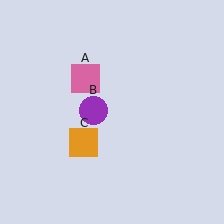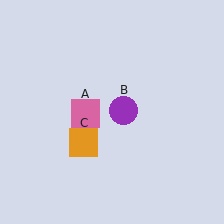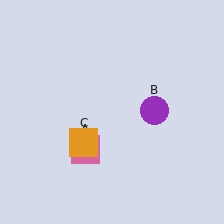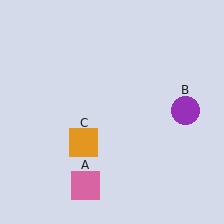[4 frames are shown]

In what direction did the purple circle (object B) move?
The purple circle (object B) moved right.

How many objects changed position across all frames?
2 objects changed position: pink square (object A), purple circle (object B).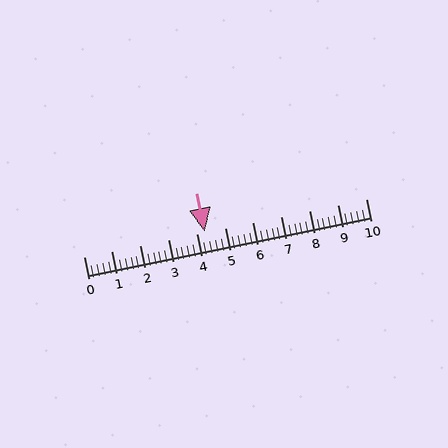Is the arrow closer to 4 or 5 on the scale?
The arrow is closer to 4.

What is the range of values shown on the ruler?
The ruler shows values from 0 to 10.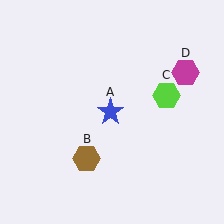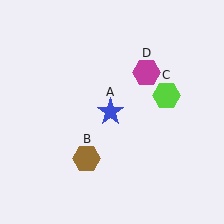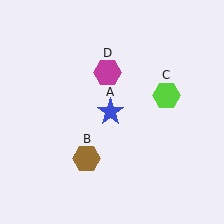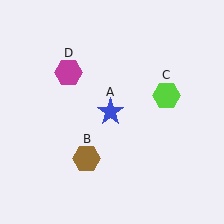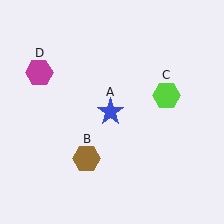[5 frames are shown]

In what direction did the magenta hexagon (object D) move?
The magenta hexagon (object D) moved left.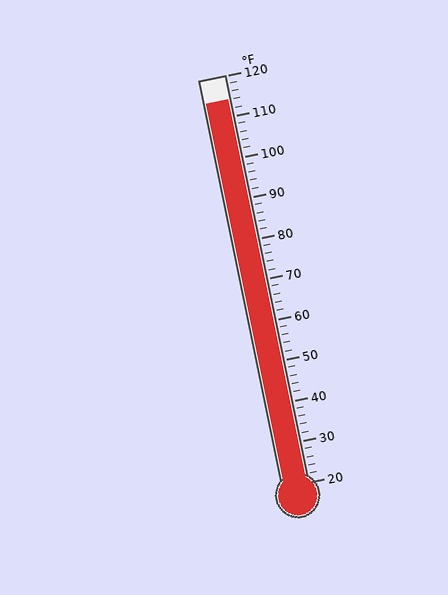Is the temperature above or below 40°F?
The temperature is above 40°F.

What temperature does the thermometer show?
The thermometer shows approximately 114°F.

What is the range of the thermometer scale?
The thermometer scale ranges from 20°F to 120°F.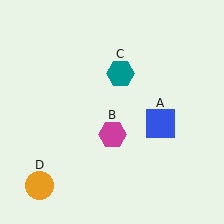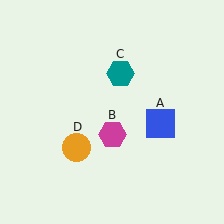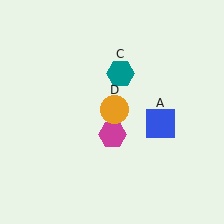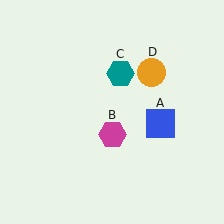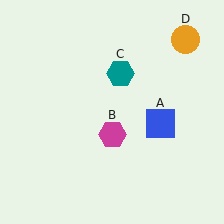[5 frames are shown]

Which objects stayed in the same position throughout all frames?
Blue square (object A) and magenta hexagon (object B) and teal hexagon (object C) remained stationary.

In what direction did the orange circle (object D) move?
The orange circle (object D) moved up and to the right.